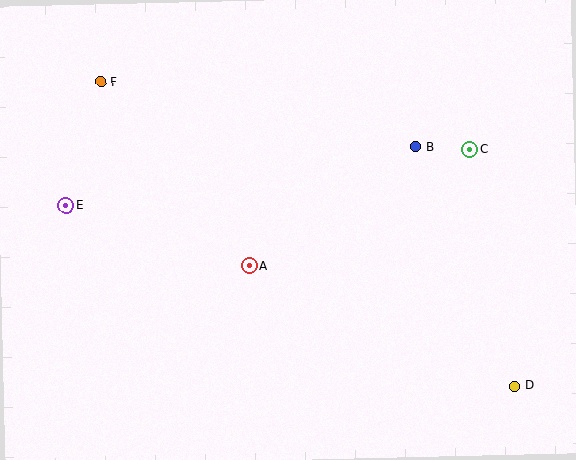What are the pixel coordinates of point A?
Point A is at (249, 266).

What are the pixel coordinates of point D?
Point D is at (515, 386).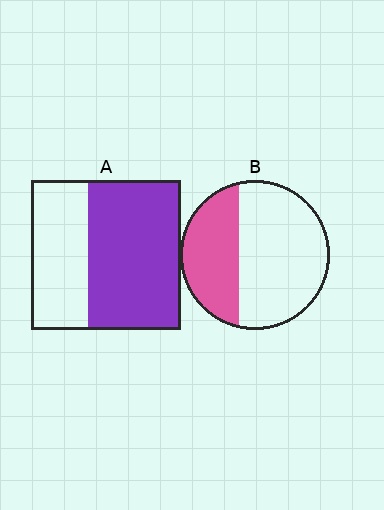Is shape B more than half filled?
No.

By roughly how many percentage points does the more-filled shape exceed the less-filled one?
By roughly 25 percentage points (A over B).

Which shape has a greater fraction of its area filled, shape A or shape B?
Shape A.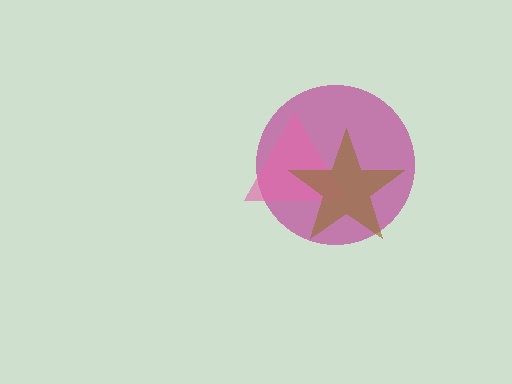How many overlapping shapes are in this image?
There are 3 overlapping shapes in the image.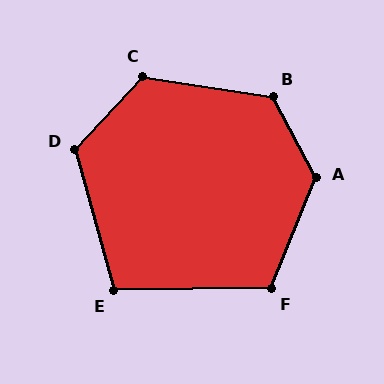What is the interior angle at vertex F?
Approximately 112 degrees (obtuse).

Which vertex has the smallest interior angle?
E, at approximately 105 degrees.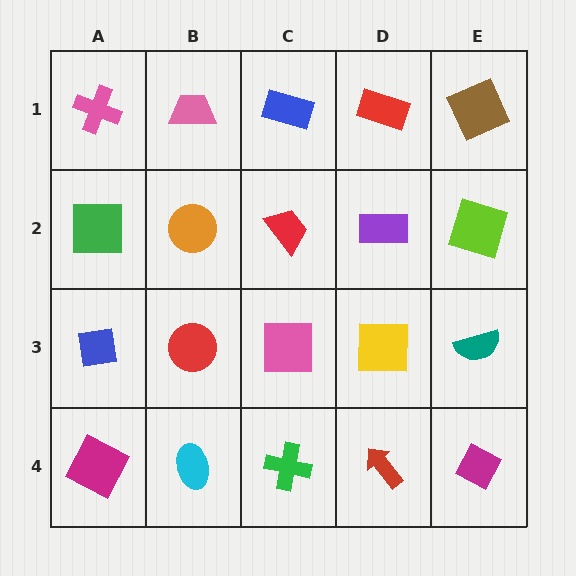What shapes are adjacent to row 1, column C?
A red trapezoid (row 2, column C), a pink trapezoid (row 1, column B), a red rectangle (row 1, column D).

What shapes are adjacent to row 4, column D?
A yellow square (row 3, column D), a green cross (row 4, column C), a magenta diamond (row 4, column E).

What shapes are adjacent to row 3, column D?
A purple rectangle (row 2, column D), a red arrow (row 4, column D), a pink square (row 3, column C), a teal semicircle (row 3, column E).